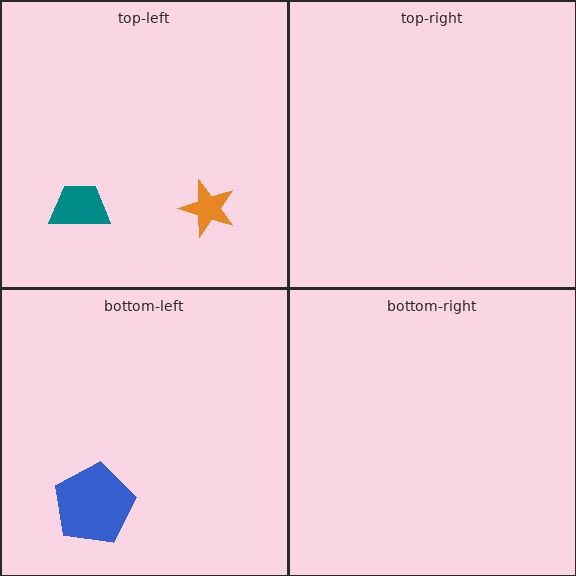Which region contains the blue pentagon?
The bottom-left region.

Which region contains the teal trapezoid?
The top-left region.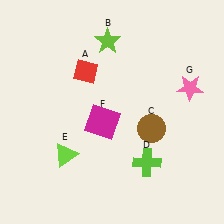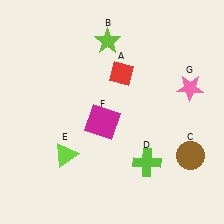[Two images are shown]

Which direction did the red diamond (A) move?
The red diamond (A) moved right.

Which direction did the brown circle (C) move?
The brown circle (C) moved right.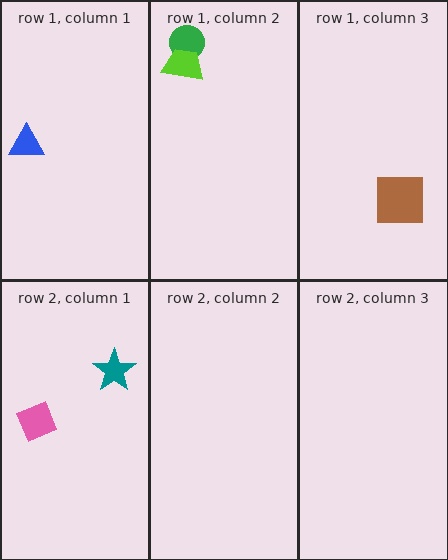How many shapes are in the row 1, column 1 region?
1.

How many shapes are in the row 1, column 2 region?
2.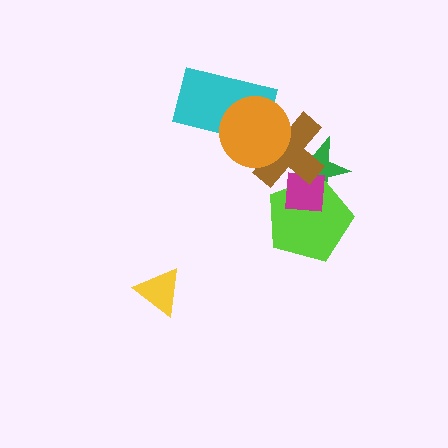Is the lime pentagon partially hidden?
Yes, it is partially covered by another shape.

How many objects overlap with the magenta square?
3 objects overlap with the magenta square.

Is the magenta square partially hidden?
Yes, it is partially covered by another shape.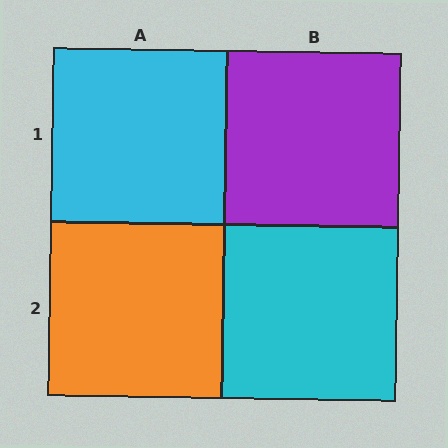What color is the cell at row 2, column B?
Cyan.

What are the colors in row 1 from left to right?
Cyan, purple.